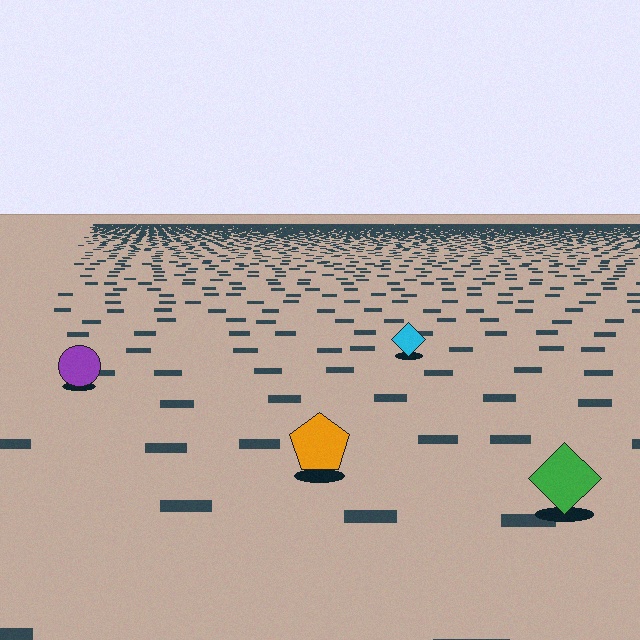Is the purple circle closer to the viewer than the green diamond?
No. The green diamond is closer — you can tell from the texture gradient: the ground texture is coarser near it.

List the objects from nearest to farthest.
From nearest to farthest: the green diamond, the orange pentagon, the purple circle, the cyan diamond.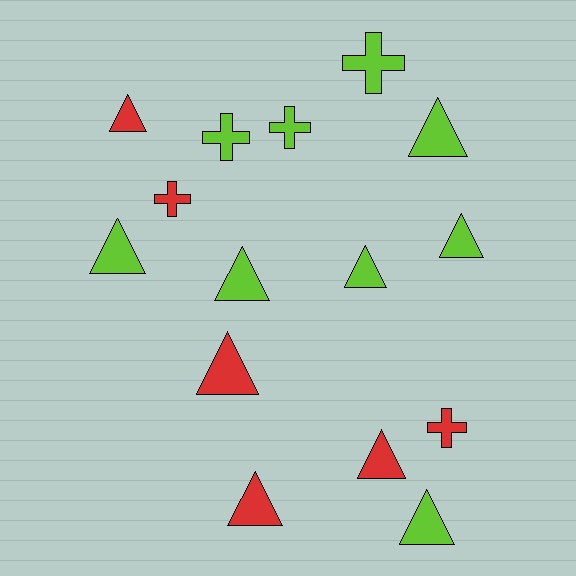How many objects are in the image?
There are 15 objects.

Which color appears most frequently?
Lime, with 9 objects.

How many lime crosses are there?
There are 3 lime crosses.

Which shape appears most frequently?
Triangle, with 10 objects.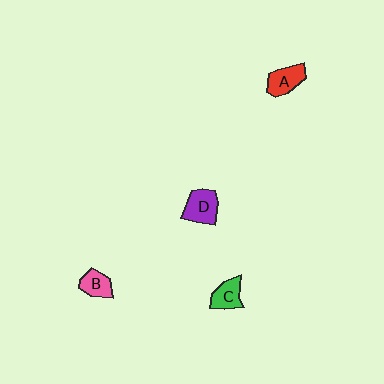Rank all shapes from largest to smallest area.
From largest to smallest: D (purple), A (red), C (green), B (pink).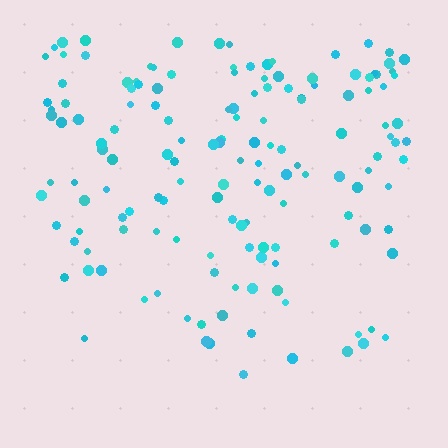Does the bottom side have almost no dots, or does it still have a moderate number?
Still a moderate number, just noticeably fewer than the top.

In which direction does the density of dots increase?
From bottom to top, with the top side densest.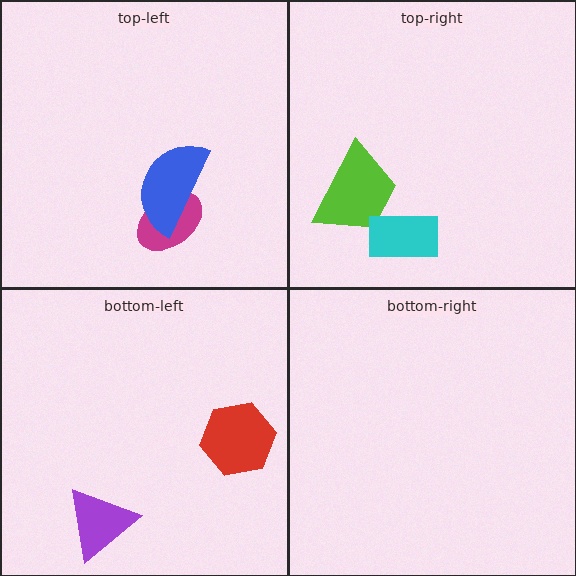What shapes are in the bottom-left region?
The red hexagon, the purple triangle.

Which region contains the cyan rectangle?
The top-right region.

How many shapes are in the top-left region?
2.